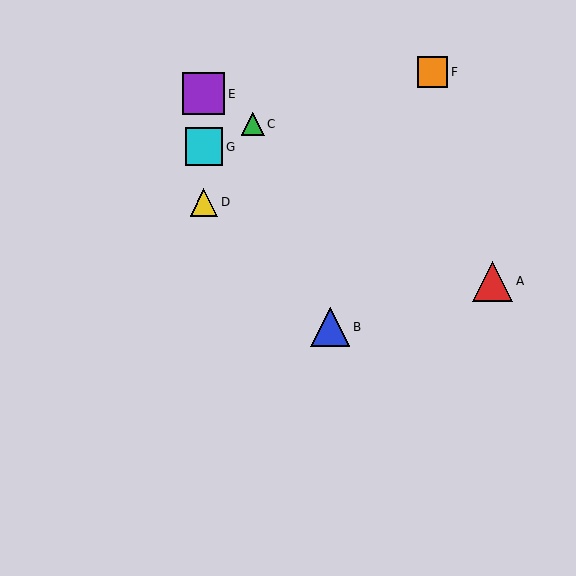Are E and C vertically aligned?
No, E is at x≈204 and C is at x≈253.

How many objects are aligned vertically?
3 objects (D, E, G) are aligned vertically.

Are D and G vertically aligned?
Yes, both are at x≈204.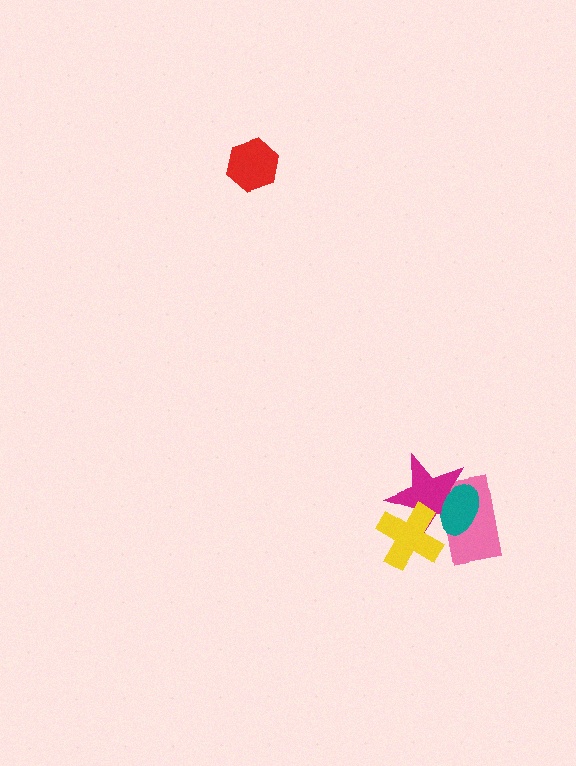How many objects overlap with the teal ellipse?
2 objects overlap with the teal ellipse.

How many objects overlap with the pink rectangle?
3 objects overlap with the pink rectangle.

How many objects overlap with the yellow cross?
2 objects overlap with the yellow cross.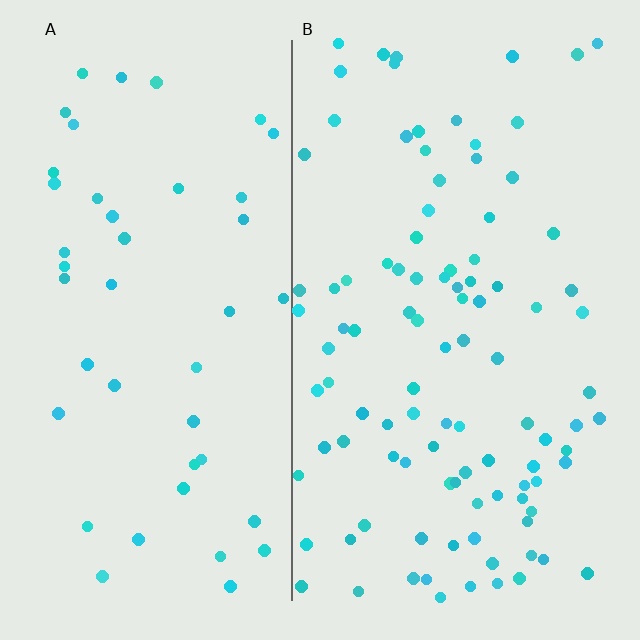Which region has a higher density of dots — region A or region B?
B (the right).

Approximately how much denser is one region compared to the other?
Approximately 2.3× — region B over region A.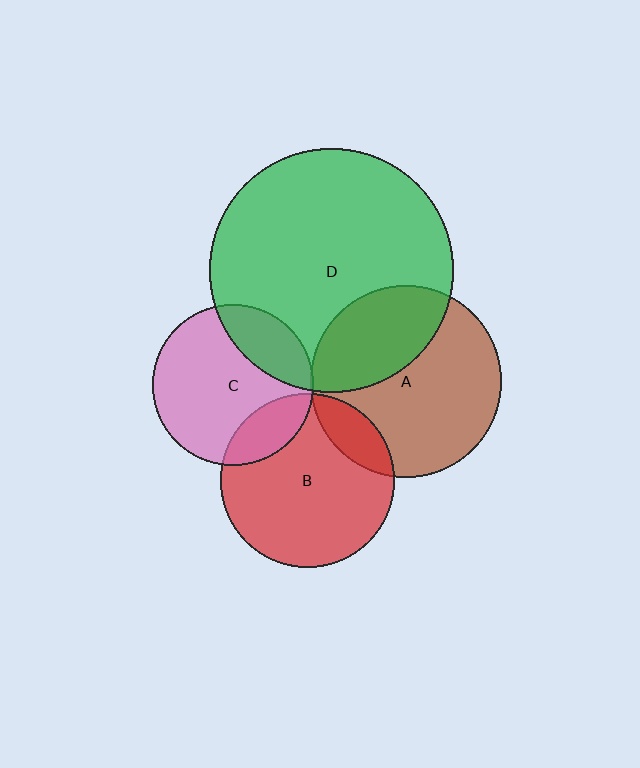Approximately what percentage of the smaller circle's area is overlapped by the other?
Approximately 15%.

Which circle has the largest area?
Circle D (green).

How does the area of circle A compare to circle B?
Approximately 1.2 times.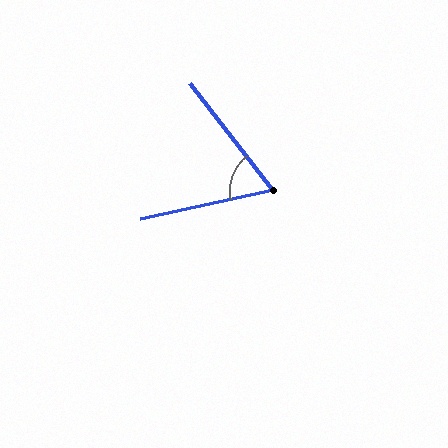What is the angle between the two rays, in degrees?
Approximately 64 degrees.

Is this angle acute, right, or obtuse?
It is acute.